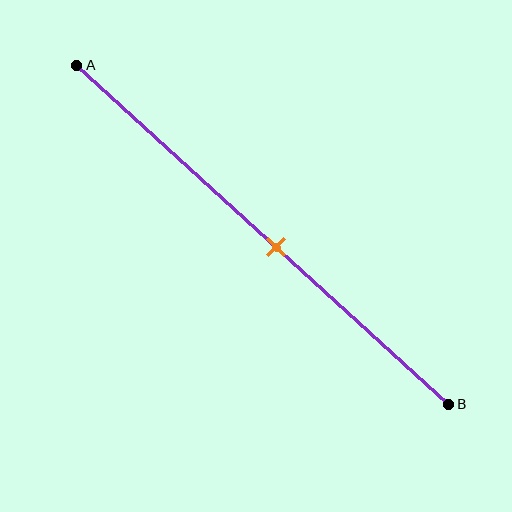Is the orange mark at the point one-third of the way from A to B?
No, the mark is at about 55% from A, not at the 33% one-third point.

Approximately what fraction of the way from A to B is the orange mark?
The orange mark is approximately 55% of the way from A to B.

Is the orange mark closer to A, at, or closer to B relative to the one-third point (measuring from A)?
The orange mark is closer to point B than the one-third point of segment AB.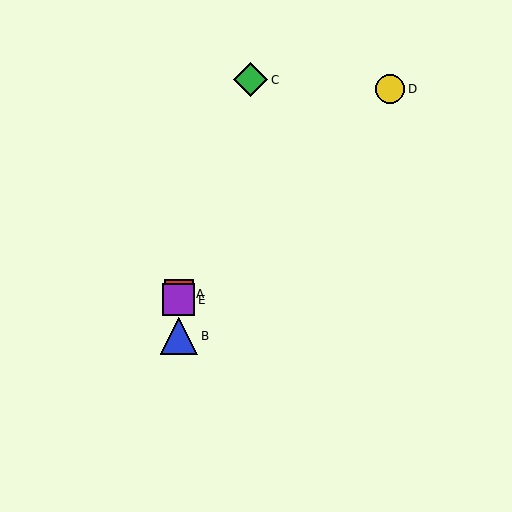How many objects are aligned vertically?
3 objects (A, B, E) are aligned vertically.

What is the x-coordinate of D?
Object D is at x≈390.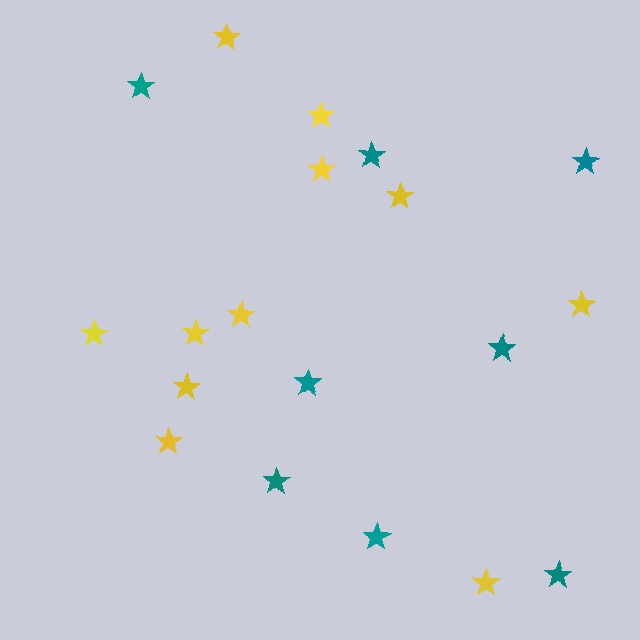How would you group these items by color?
There are 2 groups: one group of teal stars (8) and one group of yellow stars (11).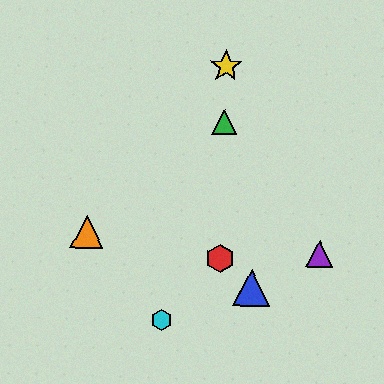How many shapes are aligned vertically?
3 shapes (the red hexagon, the green triangle, the yellow star) are aligned vertically.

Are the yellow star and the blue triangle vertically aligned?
No, the yellow star is at x≈226 and the blue triangle is at x≈251.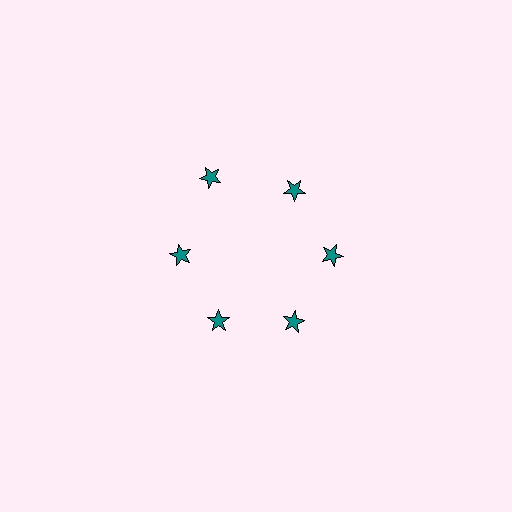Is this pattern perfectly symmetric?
No. The 6 teal stars are arranged in a ring, but one element near the 11 o'clock position is pushed outward from the center, breaking the 6-fold rotational symmetry.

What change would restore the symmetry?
The symmetry would be restored by moving it inward, back onto the ring so that all 6 stars sit at equal angles and equal distance from the center.